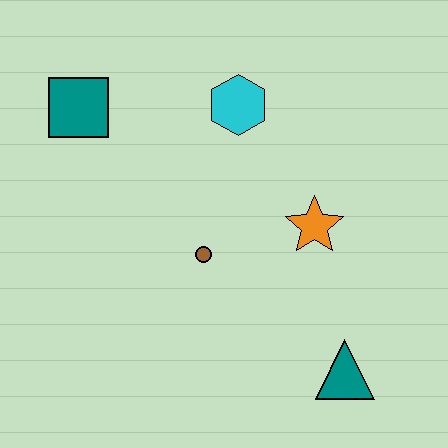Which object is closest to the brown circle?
The orange star is closest to the brown circle.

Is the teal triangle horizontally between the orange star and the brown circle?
No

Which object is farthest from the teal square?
The teal triangle is farthest from the teal square.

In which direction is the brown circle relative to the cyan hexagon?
The brown circle is below the cyan hexagon.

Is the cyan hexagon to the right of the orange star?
No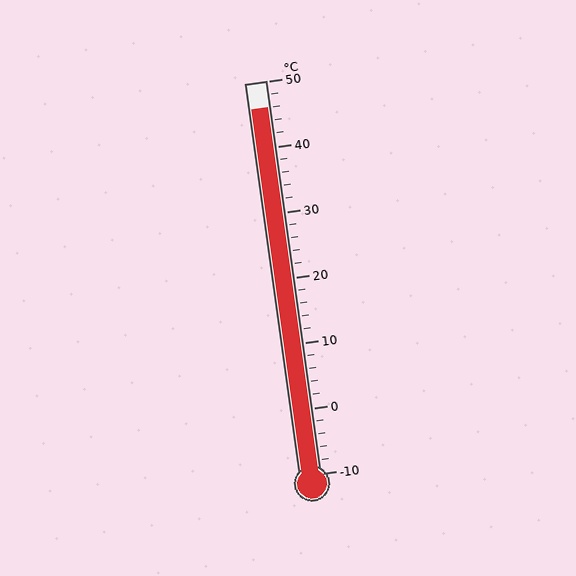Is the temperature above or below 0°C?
The temperature is above 0°C.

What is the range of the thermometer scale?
The thermometer scale ranges from -10°C to 50°C.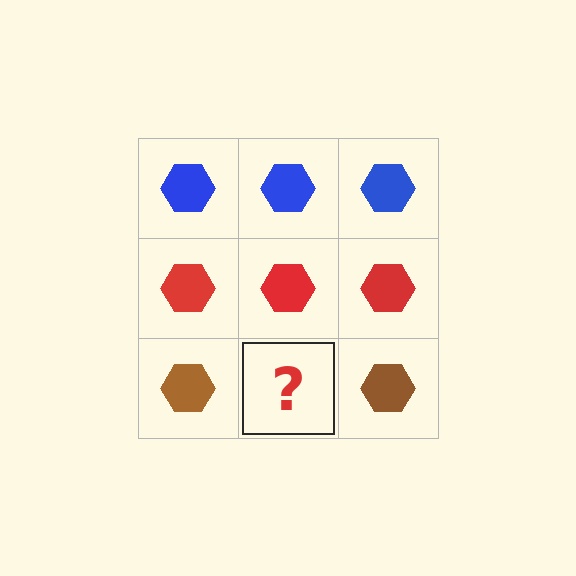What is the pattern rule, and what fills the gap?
The rule is that each row has a consistent color. The gap should be filled with a brown hexagon.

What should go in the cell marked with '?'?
The missing cell should contain a brown hexagon.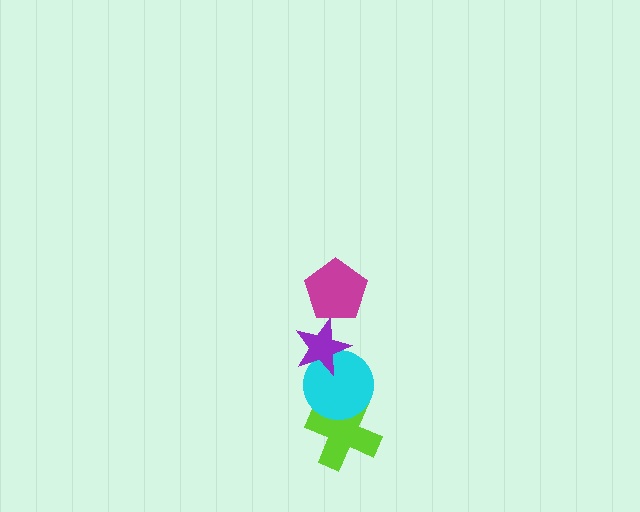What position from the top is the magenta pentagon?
The magenta pentagon is 1st from the top.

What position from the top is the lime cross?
The lime cross is 4th from the top.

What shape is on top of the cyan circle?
The purple star is on top of the cyan circle.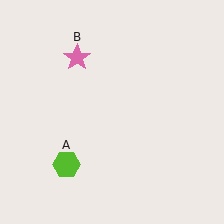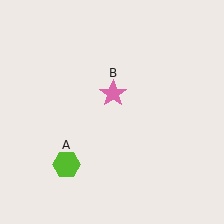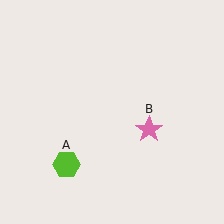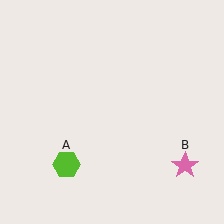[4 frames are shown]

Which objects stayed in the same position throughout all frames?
Lime hexagon (object A) remained stationary.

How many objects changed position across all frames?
1 object changed position: pink star (object B).